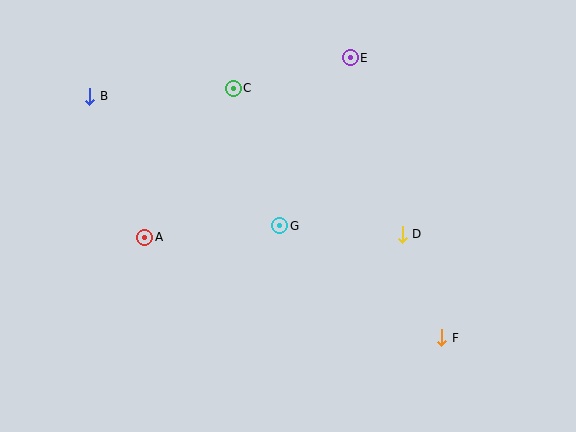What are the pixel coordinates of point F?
Point F is at (442, 338).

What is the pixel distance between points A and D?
The distance between A and D is 258 pixels.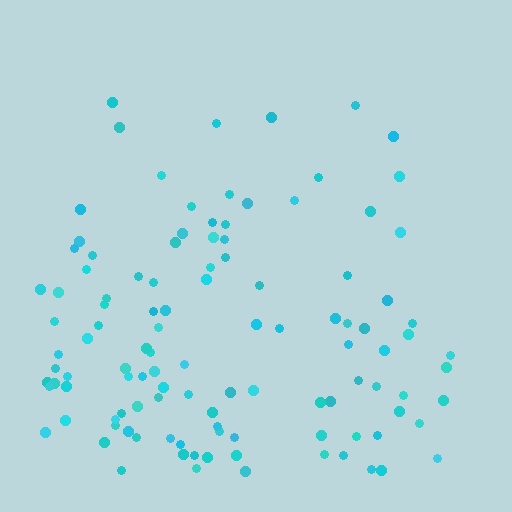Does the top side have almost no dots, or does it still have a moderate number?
Still a moderate number, just noticeably fewer than the bottom.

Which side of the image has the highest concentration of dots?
The bottom.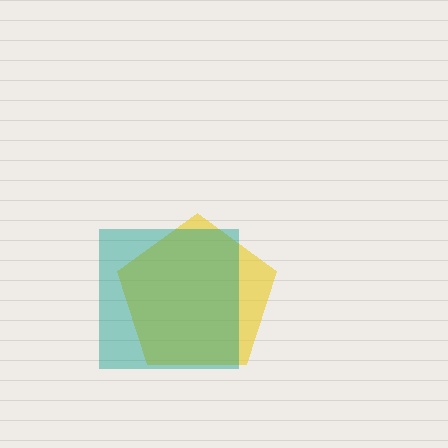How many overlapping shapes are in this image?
There are 2 overlapping shapes in the image.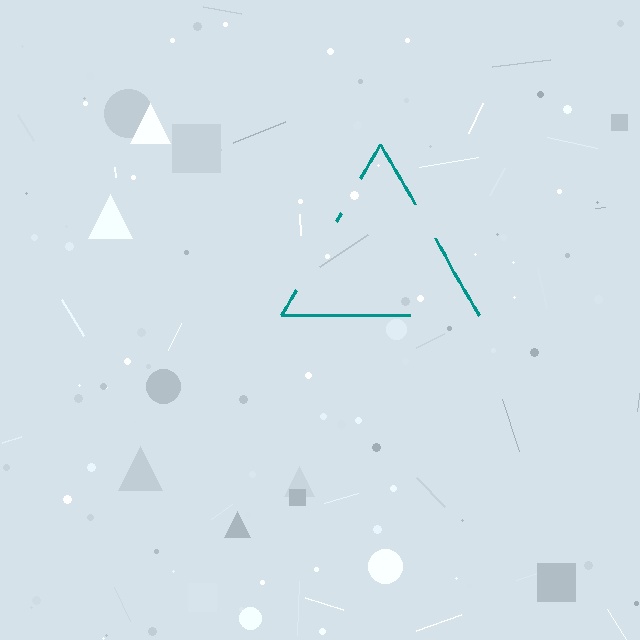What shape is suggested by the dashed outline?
The dashed outline suggests a triangle.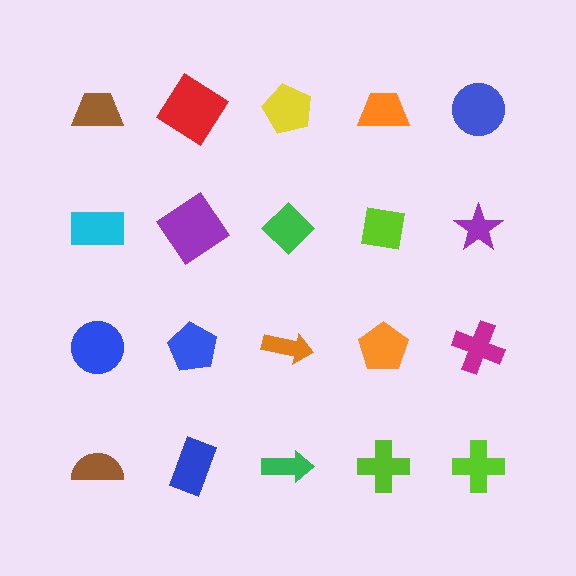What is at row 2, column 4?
A lime square.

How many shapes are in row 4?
5 shapes.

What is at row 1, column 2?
A red diamond.